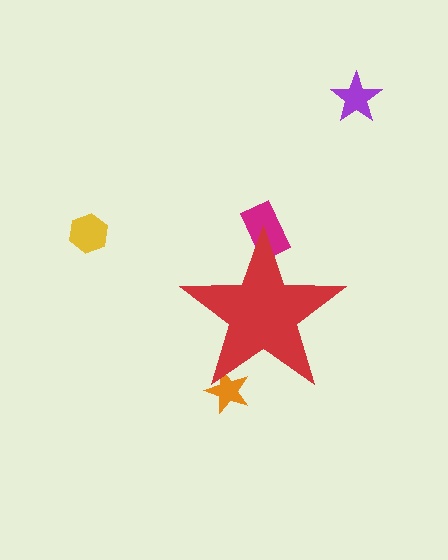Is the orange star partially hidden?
Yes, the orange star is partially hidden behind the red star.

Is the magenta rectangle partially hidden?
Yes, the magenta rectangle is partially hidden behind the red star.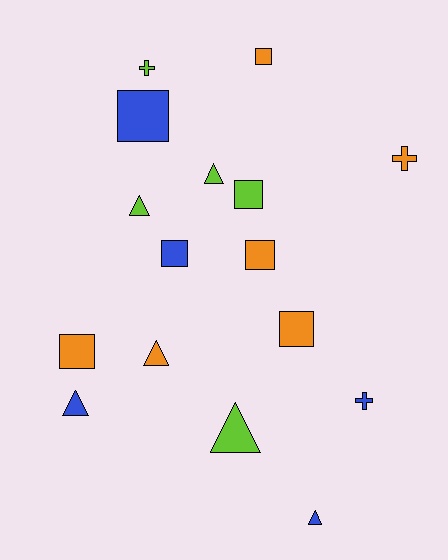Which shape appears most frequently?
Square, with 7 objects.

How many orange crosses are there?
There is 1 orange cross.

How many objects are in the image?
There are 16 objects.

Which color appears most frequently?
Orange, with 6 objects.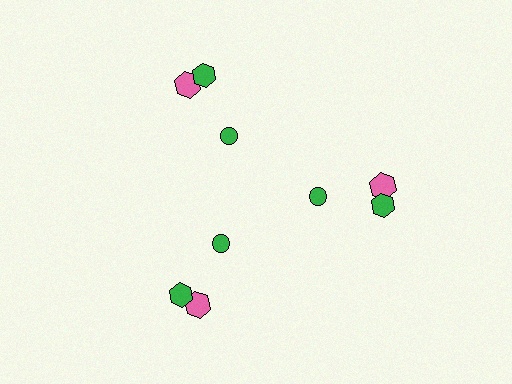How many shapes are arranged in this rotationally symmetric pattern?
There are 9 shapes, arranged in 3 groups of 3.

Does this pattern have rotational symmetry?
Yes, this pattern has 3-fold rotational symmetry. It looks the same after rotating 120 degrees around the center.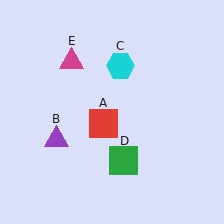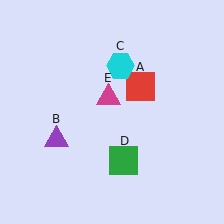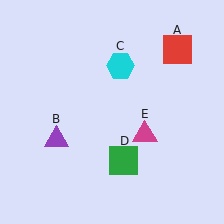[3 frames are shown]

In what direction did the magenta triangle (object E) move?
The magenta triangle (object E) moved down and to the right.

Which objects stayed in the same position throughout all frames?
Purple triangle (object B) and cyan hexagon (object C) and green square (object D) remained stationary.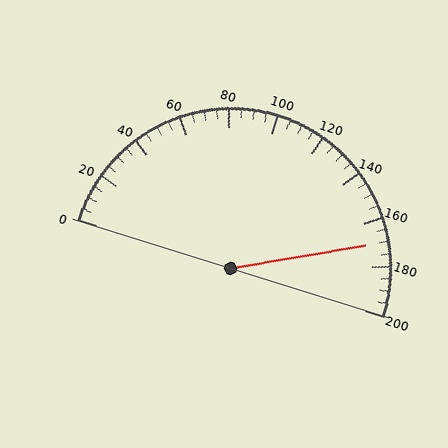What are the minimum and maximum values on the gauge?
The gauge ranges from 0 to 200.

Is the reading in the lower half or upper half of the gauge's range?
The reading is in the upper half of the range (0 to 200).